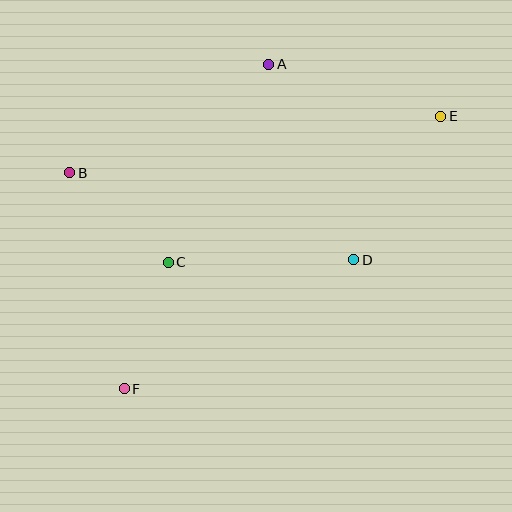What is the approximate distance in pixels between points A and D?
The distance between A and D is approximately 213 pixels.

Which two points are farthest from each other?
Points E and F are farthest from each other.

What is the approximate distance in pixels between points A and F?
The distance between A and F is approximately 355 pixels.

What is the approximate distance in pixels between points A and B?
The distance between A and B is approximately 226 pixels.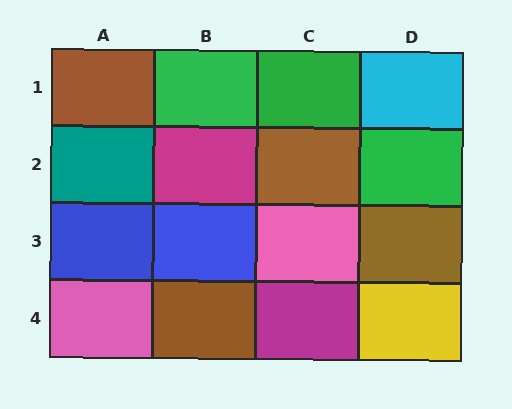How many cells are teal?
1 cell is teal.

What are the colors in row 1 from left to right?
Brown, green, green, cyan.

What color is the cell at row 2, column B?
Magenta.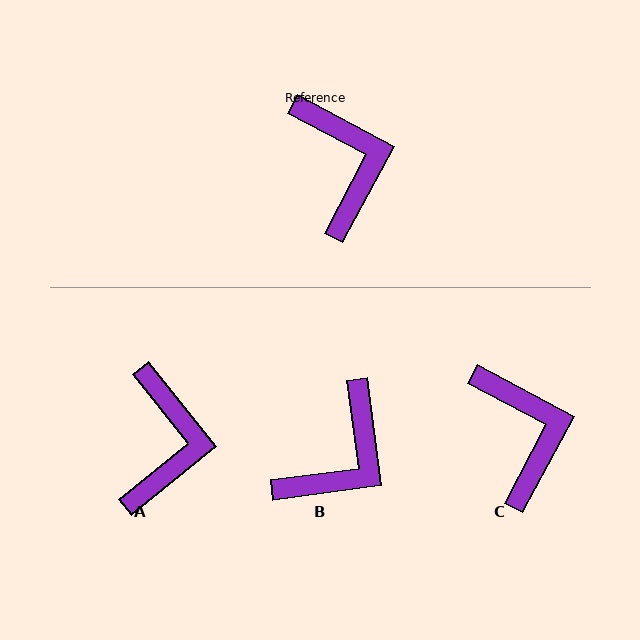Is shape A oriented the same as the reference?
No, it is off by about 23 degrees.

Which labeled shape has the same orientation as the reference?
C.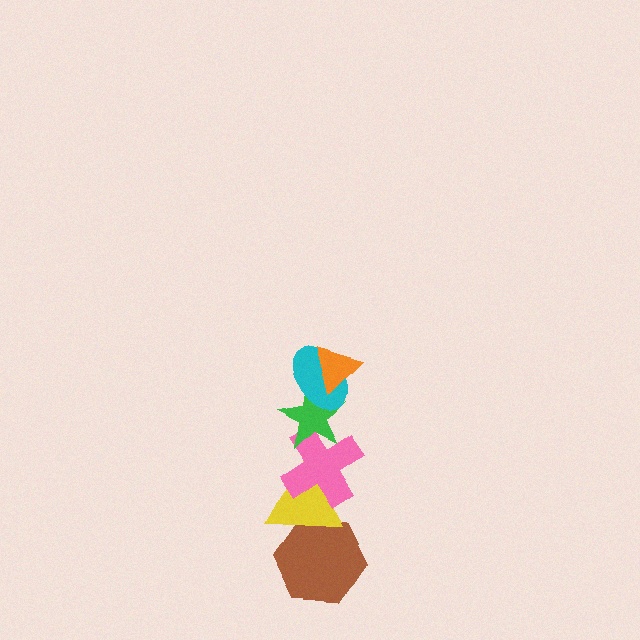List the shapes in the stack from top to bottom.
From top to bottom: the orange triangle, the cyan ellipse, the green star, the pink cross, the yellow triangle, the brown hexagon.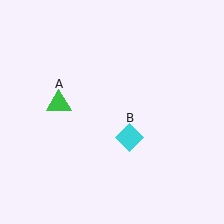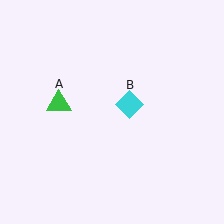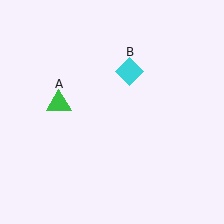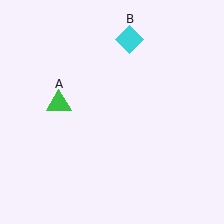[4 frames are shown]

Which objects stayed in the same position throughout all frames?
Green triangle (object A) remained stationary.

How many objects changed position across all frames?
1 object changed position: cyan diamond (object B).